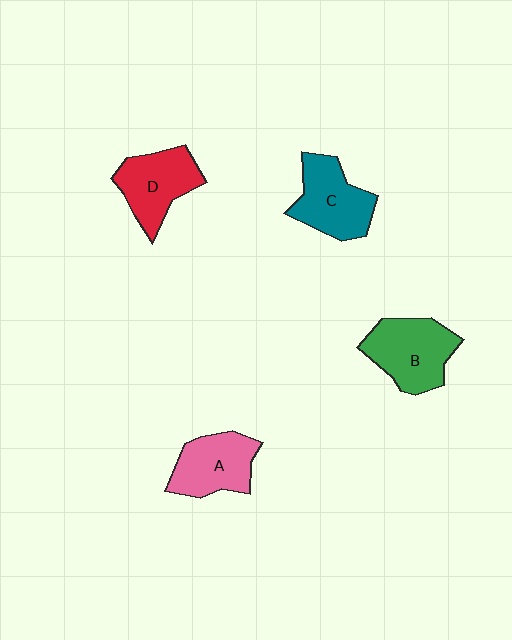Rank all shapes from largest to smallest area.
From largest to smallest: B (green), C (teal), D (red), A (pink).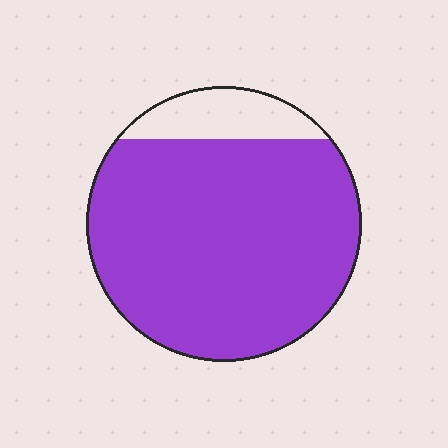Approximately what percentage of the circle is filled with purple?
Approximately 85%.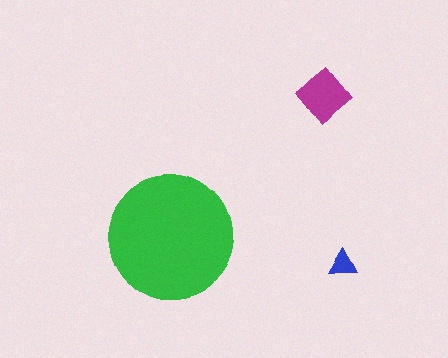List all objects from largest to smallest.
The green circle, the magenta diamond, the blue triangle.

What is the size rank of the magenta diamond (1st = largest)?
2nd.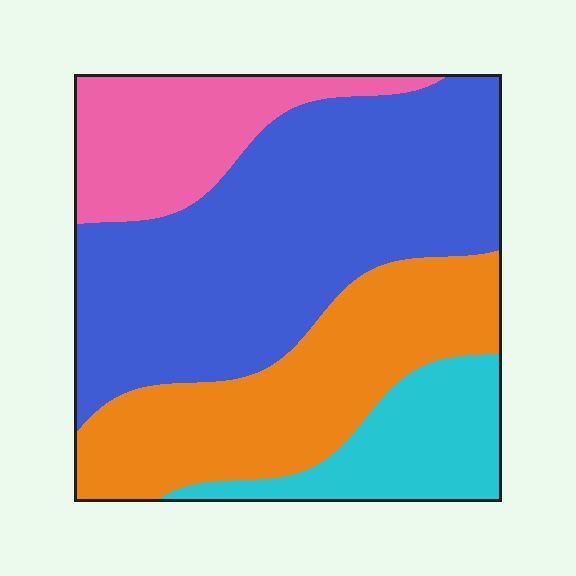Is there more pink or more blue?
Blue.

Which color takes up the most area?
Blue, at roughly 45%.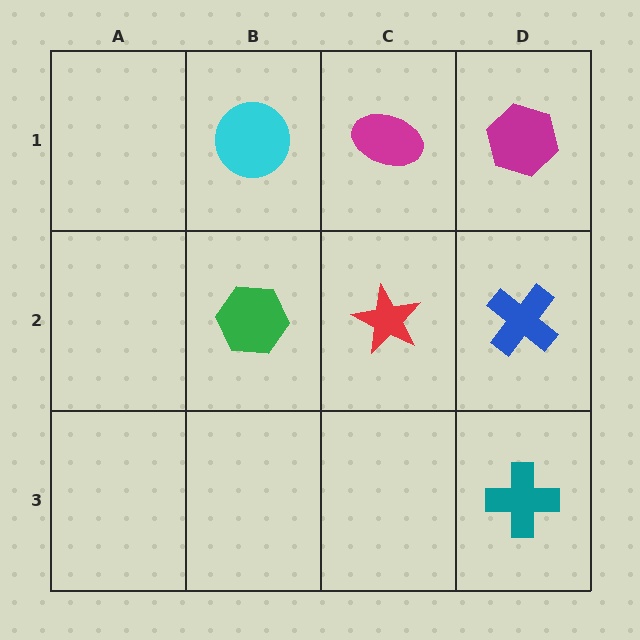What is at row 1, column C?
A magenta ellipse.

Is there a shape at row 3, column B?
No, that cell is empty.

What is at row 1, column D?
A magenta hexagon.